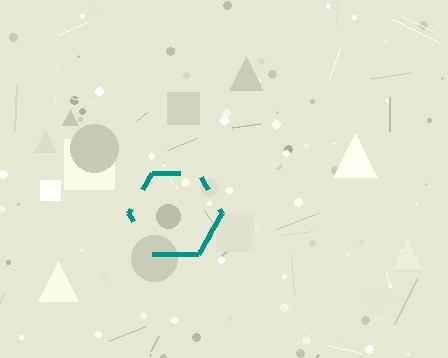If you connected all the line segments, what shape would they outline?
They would outline a hexagon.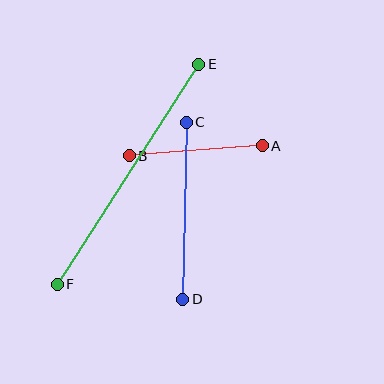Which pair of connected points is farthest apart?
Points E and F are farthest apart.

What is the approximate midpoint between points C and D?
The midpoint is at approximately (185, 211) pixels.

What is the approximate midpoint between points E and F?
The midpoint is at approximately (128, 174) pixels.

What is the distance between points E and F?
The distance is approximately 261 pixels.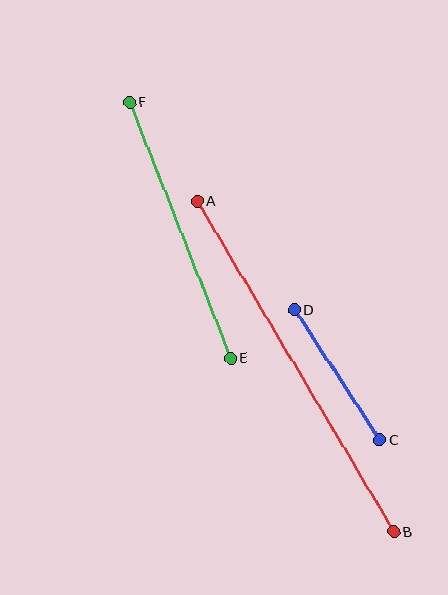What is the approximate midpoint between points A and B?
The midpoint is at approximately (295, 367) pixels.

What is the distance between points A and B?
The distance is approximately 385 pixels.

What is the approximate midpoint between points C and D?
The midpoint is at approximately (337, 375) pixels.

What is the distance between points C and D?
The distance is approximately 156 pixels.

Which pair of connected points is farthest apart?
Points A and B are farthest apart.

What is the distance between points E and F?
The distance is approximately 275 pixels.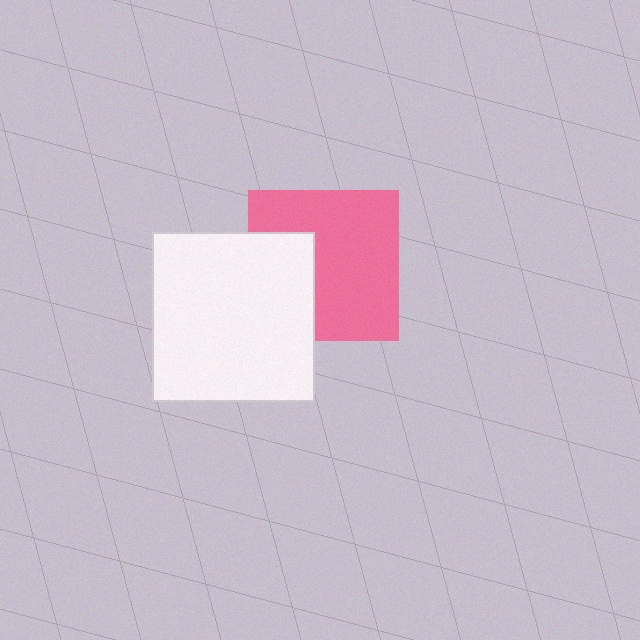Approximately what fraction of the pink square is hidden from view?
Roughly 32% of the pink square is hidden behind the white rectangle.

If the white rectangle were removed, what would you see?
You would see the complete pink square.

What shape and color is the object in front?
The object in front is a white rectangle.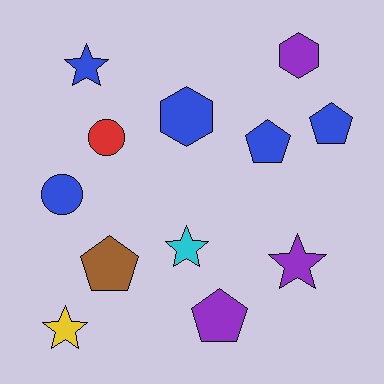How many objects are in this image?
There are 12 objects.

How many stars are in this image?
There are 4 stars.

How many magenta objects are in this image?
There are no magenta objects.